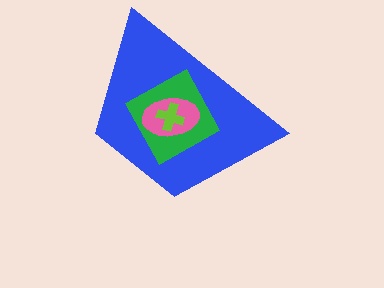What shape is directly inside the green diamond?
The pink ellipse.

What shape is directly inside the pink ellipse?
The lime cross.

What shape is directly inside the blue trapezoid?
The green diamond.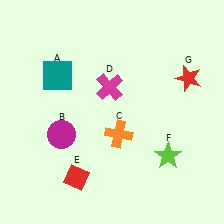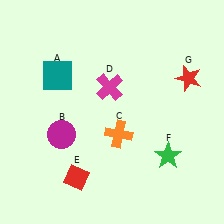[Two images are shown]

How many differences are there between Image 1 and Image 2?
There is 1 difference between the two images.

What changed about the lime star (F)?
In Image 1, F is lime. In Image 2, it changed to green.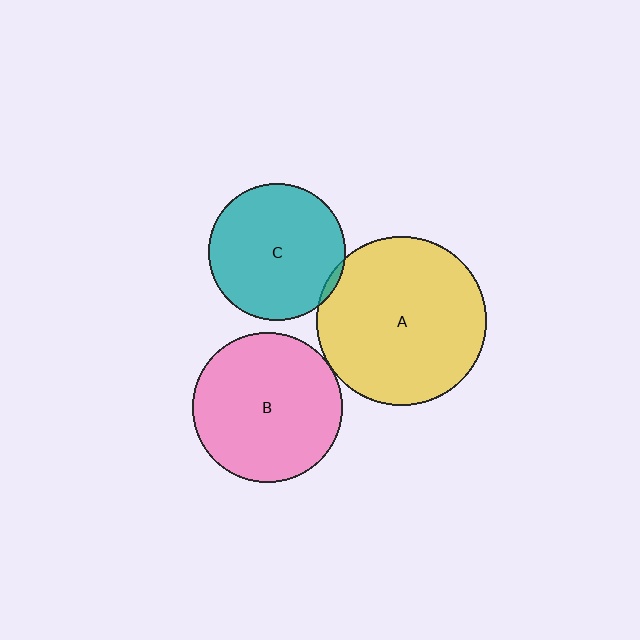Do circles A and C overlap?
Yes.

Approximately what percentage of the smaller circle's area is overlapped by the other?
Approximately 5%.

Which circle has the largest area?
Circle A (yellow).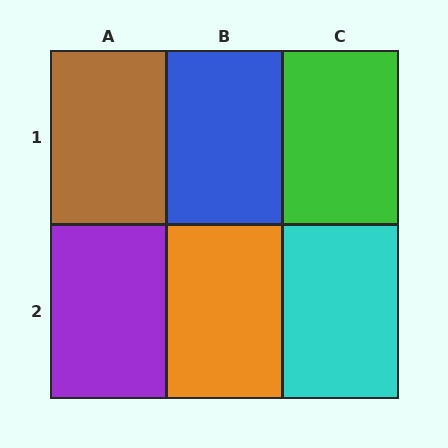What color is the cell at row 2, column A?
Purple.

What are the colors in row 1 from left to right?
Brown, blue, green.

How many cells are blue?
1 cell is blue.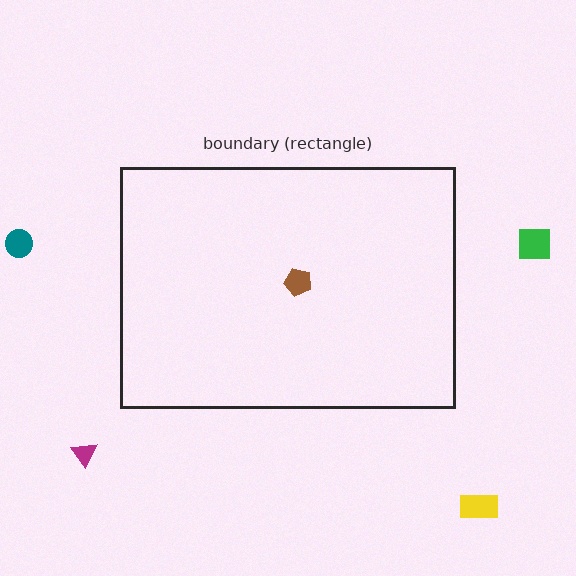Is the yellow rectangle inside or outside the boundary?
Outside.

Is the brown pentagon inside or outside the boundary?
Inside.